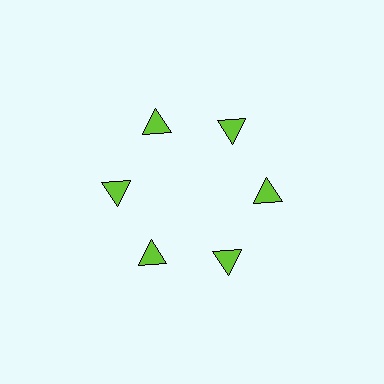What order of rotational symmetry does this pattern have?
This pattern has 6-fold rotational symmetry.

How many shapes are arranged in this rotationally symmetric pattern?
There are 6 shapes, arranged in 6 groups of 1.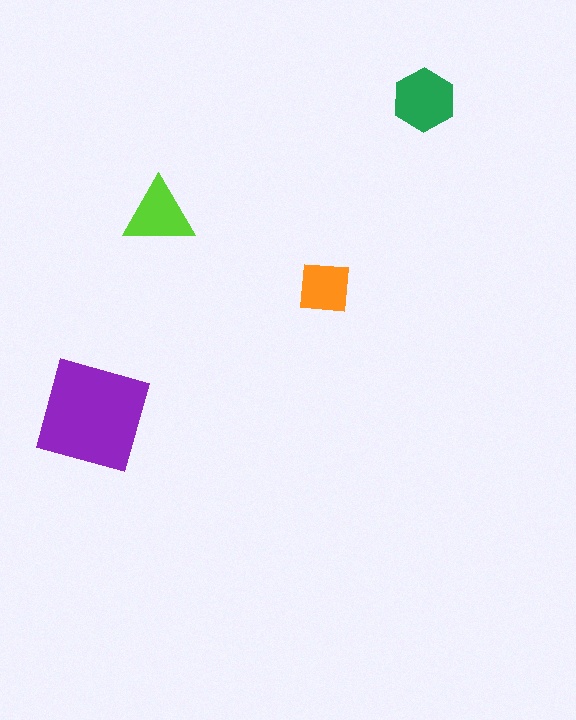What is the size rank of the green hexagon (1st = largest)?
2nd.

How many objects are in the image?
There are 4 objects in the image.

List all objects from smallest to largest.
The orange square, the lime triangle, the green hexagon, the purple square.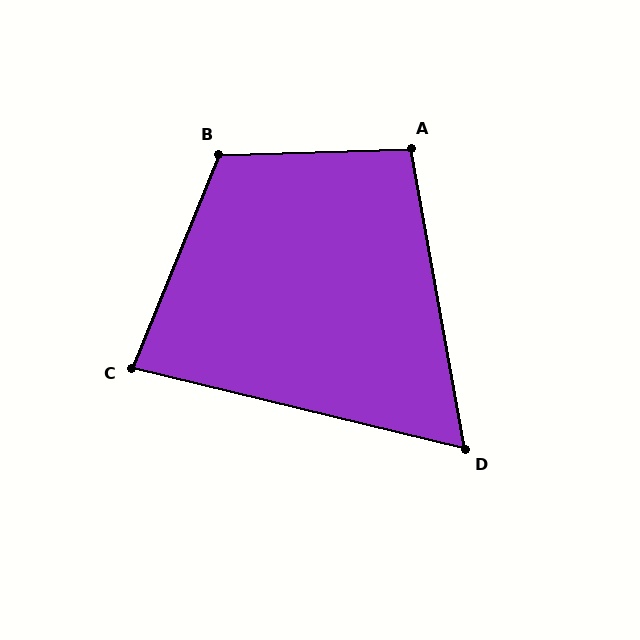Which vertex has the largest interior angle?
B, at approximately 114 degrees.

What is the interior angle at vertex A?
Approximately 98 degrees (obtuse).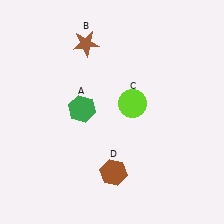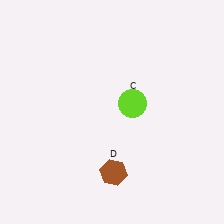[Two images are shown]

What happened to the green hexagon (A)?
The green hexagon (A) was removed in Image 2. It was in the top-left area of Image 1.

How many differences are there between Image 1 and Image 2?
There are 2 differences between the two images.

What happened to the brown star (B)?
The brown star (B) was removed in Image 2. It was in the top-left area of Image 1.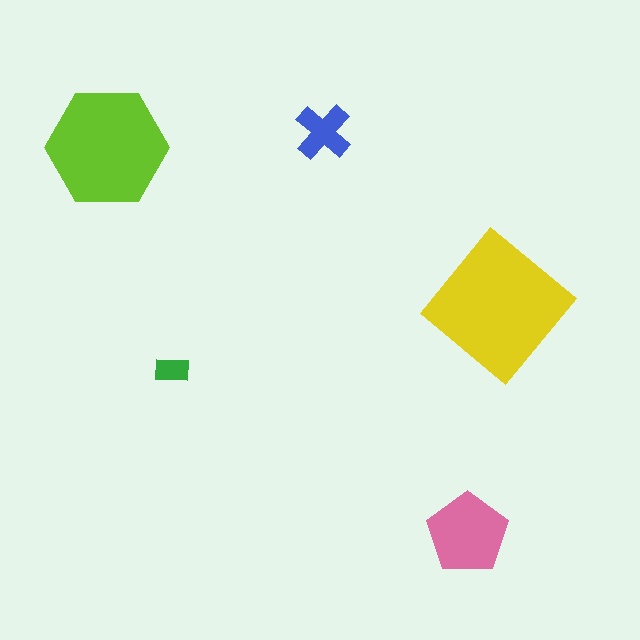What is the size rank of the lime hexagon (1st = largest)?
2nd.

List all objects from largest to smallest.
The yellow diamond, the lime hexagon, the pink pentagon, the blue cross, the green rectangle.